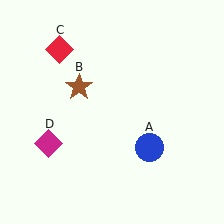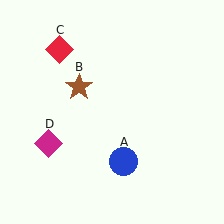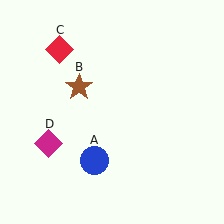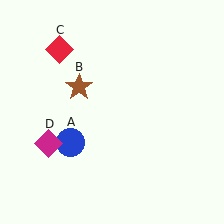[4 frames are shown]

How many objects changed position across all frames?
1 object changed position: blue circle (object A).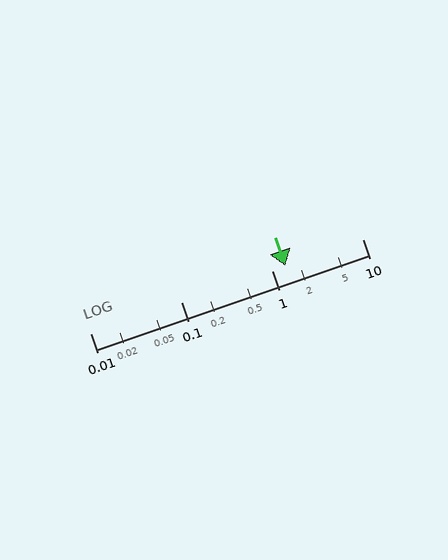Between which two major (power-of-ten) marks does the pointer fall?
The pointer is between 1 and 10.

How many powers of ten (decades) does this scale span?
The scale spans 3 decades, from 0.01 to 10.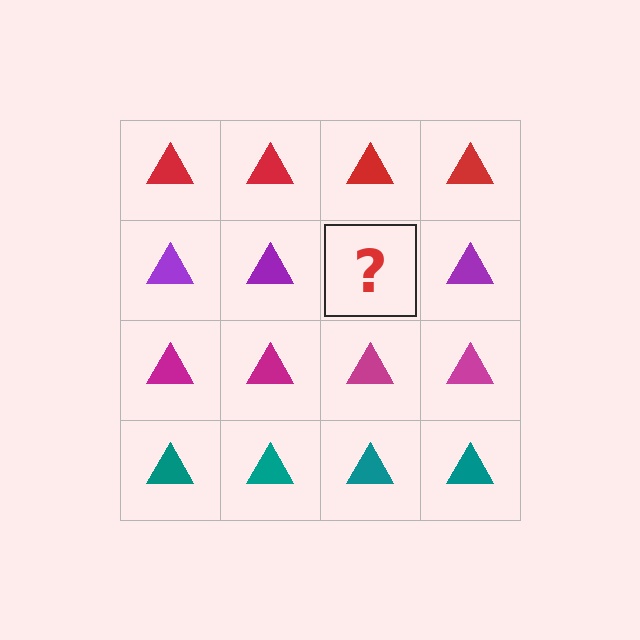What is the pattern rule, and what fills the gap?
The rule is that each row has a consistent color. The gap should be filled with a purple triangle.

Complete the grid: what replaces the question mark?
The question mark should be replaced with a purple triangle.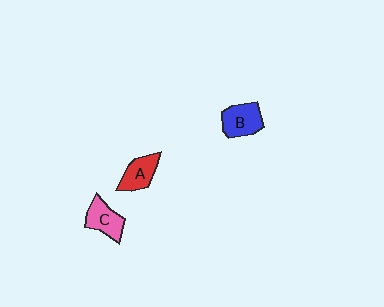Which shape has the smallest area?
Shape A (red).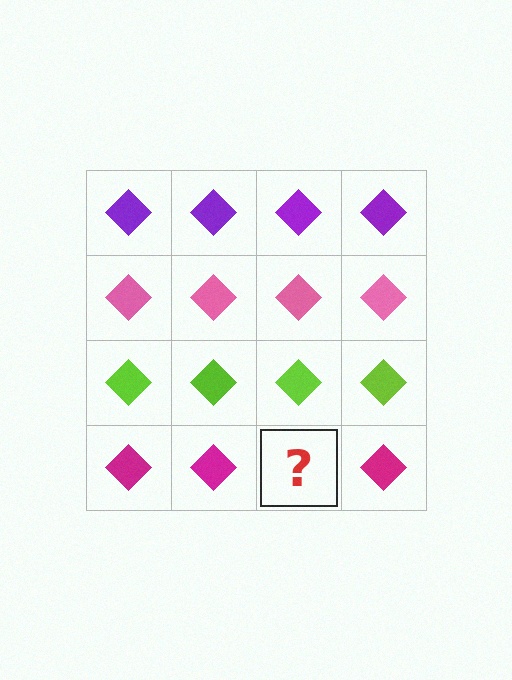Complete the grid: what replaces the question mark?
The question mark should be replaced with a magenta diamond.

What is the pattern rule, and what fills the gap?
The rule is that each row has a consistent color. The gap should be filled with a magenta diamond.